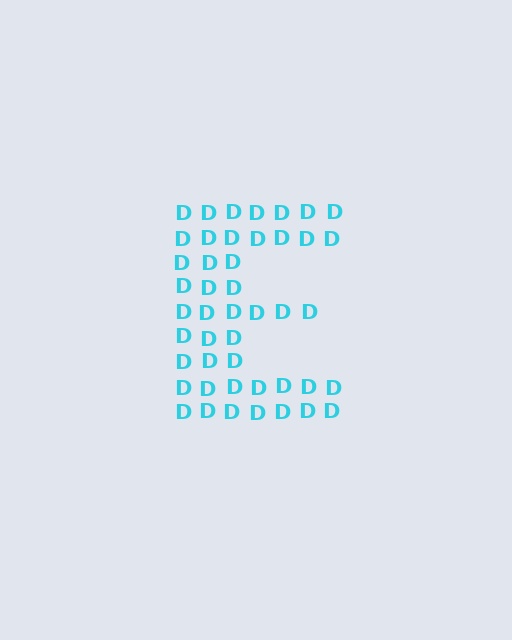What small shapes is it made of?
It is made of small letter D's.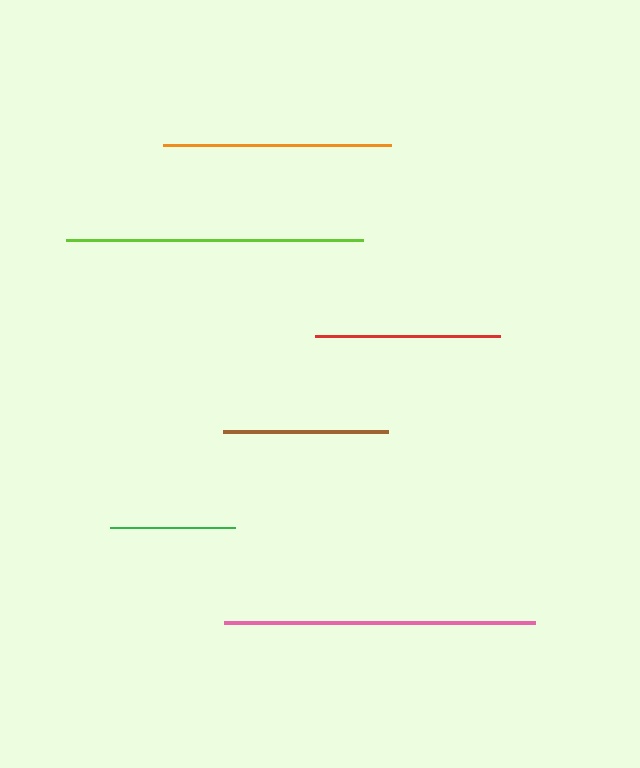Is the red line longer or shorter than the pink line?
The pink line is longer than the red line.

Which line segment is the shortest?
The green line is the shortest at approximately 125 pixels.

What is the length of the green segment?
The green segment is approximately 125 pixels long.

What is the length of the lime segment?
The lime segment is approximately 297 pixels long.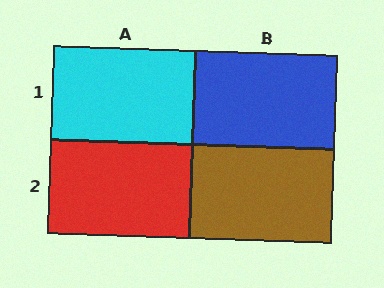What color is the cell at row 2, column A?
Red.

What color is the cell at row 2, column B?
Brown.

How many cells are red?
1 cell is red.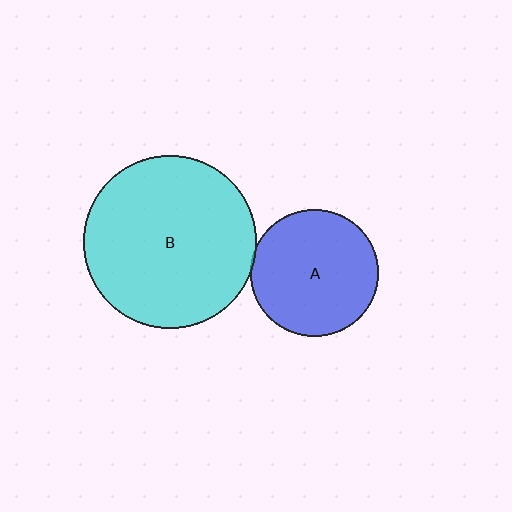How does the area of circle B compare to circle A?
Approximately 1.9 times.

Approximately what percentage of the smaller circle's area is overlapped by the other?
Approximately 5%.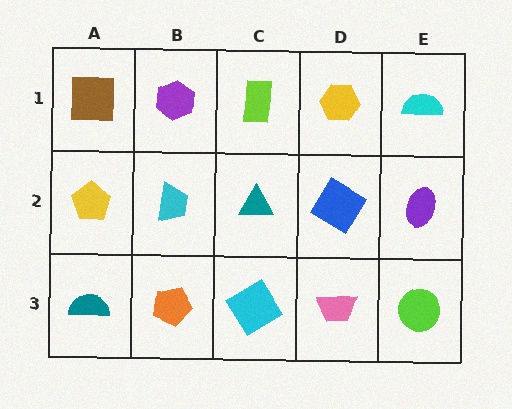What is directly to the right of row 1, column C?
A yellow hexagon.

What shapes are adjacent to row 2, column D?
A yellow hexagon (row 1, column D), a pink trapezoid (row 3, column D), a teal triangle (row 2, column C), a purple ellipse (row 2, column E).